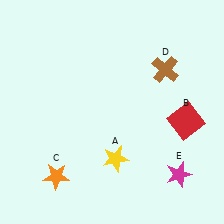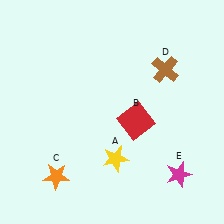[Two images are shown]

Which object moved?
The red square (B) moved left.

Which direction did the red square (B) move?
The red square (B) moved left.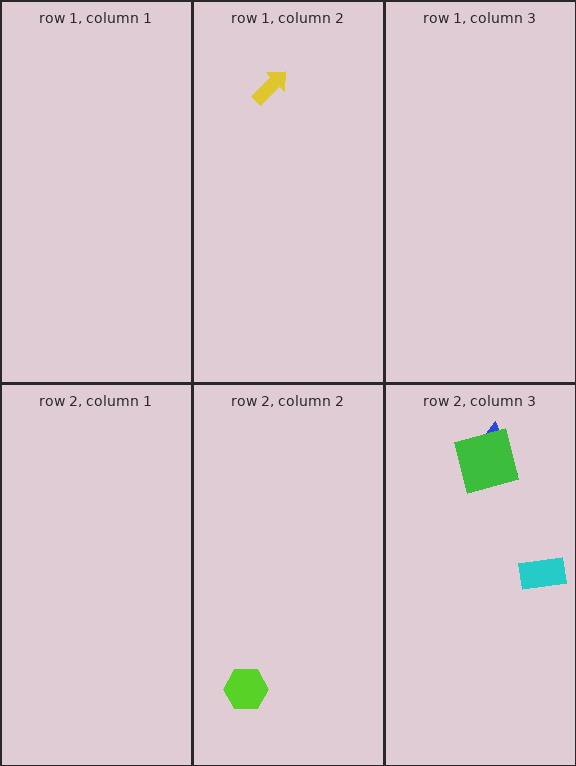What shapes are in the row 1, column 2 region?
The yellow arrow.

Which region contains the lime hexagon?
The row 2, column 2 region.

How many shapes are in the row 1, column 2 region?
1.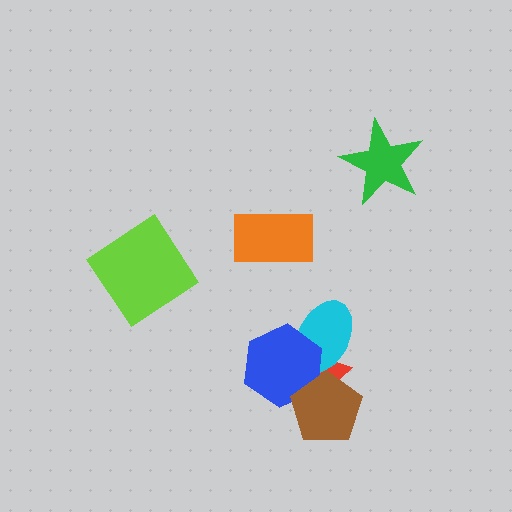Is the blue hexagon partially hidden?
Yes, it is partially covered by another shape.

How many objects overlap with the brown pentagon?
2 objects overlap with the brown pentagon.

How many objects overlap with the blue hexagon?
3 objects overlap with the blue hexagon.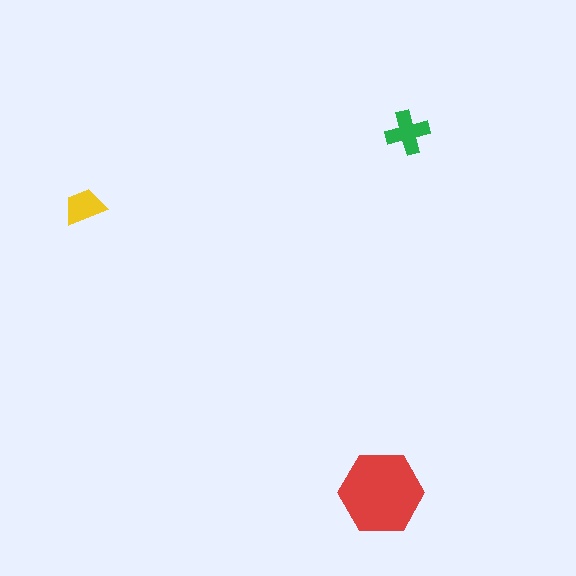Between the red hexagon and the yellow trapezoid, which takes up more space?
The red hexagon.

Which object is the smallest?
The yellow trapezoid.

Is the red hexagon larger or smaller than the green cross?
Larger.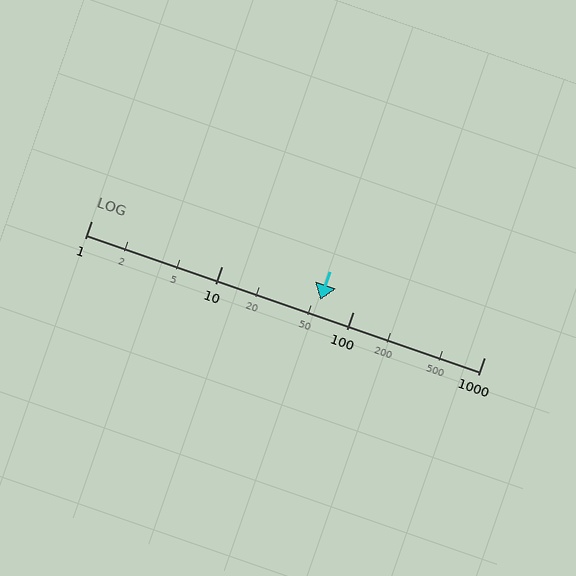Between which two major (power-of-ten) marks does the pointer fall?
The pointer is between 10 and 100.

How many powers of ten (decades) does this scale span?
The scale spans 3 decades, from 1 to 1000.